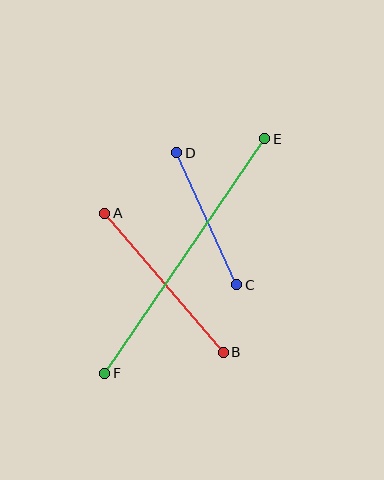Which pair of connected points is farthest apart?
Points E and F are farthest apart.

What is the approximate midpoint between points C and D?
The midpoint is at approximately (207, 219) pixels.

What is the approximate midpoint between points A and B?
The midpoint is at approximately (164, 283) pixels.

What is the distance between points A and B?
The distance is approximately 183 pixels.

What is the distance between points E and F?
The distance is approximately 284 pixels.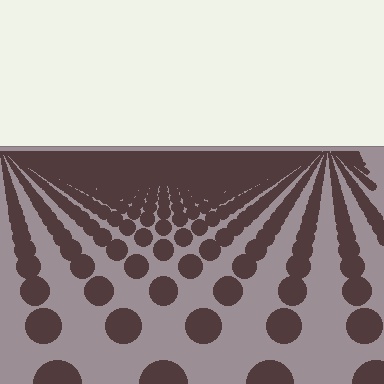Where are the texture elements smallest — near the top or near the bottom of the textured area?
Near the top.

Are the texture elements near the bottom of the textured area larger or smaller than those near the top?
Larger. Near the bottom, elements are closer to the viewer and appear at a bigger on-screen size.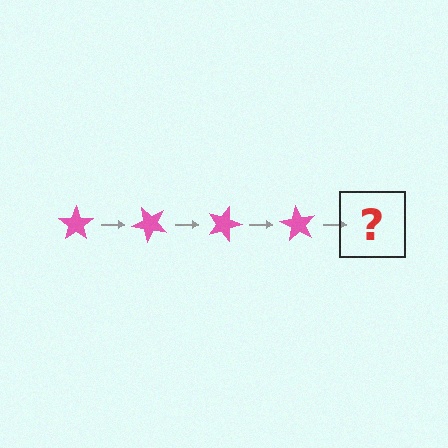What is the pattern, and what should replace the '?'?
The pattern is that the star rotates 45 degrees each step. The '?' should be a pink star rotated 180 degrees.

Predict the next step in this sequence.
The next step is a pink star rotated 180 degrees.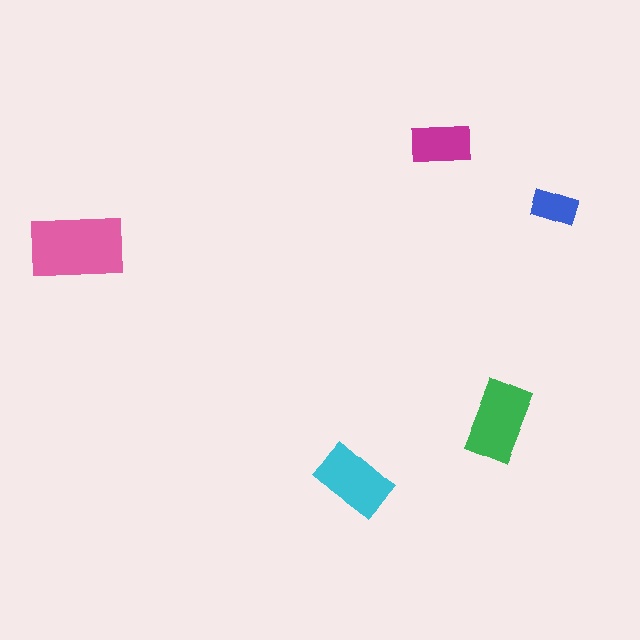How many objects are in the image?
There are 5 objects in the image.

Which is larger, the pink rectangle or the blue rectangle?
The pink one.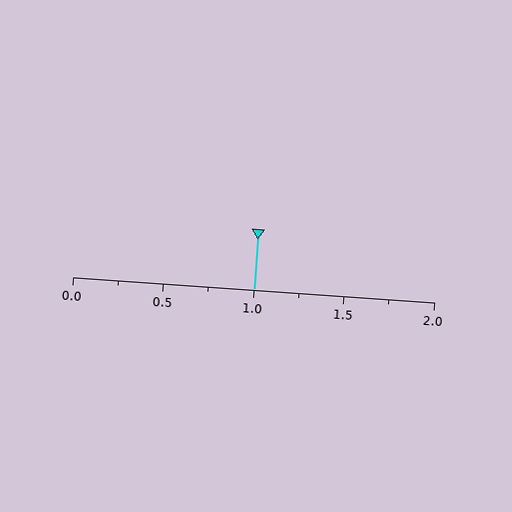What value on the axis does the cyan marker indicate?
The marker indicates approximately 1.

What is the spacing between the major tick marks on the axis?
The major ticks are spaced 0.5 apart.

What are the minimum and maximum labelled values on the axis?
The axis runs from 0.0 to 2.0.